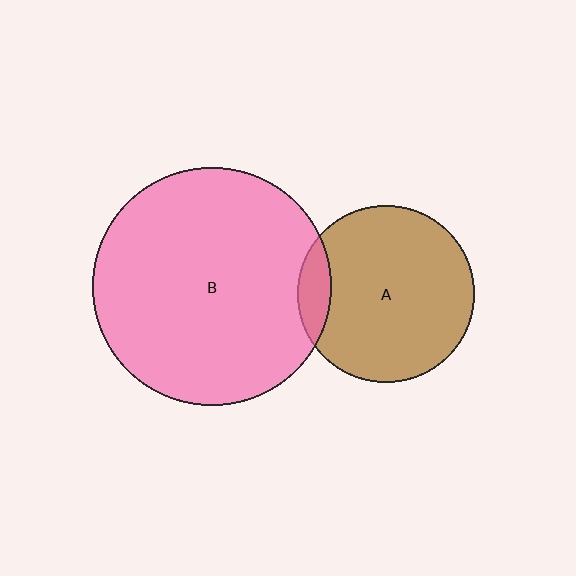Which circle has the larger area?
Circle B (pink).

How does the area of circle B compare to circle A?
Approximately 1.8 times.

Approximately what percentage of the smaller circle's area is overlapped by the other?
Approximately 10%.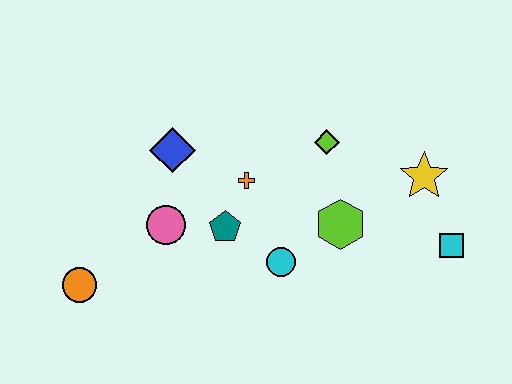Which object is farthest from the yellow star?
The orange circle is farthest from the yellow star.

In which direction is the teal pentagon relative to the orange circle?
The teal pentagon is to the right of the orange circle.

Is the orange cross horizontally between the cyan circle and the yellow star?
No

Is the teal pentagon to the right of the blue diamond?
Yes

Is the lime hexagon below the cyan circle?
No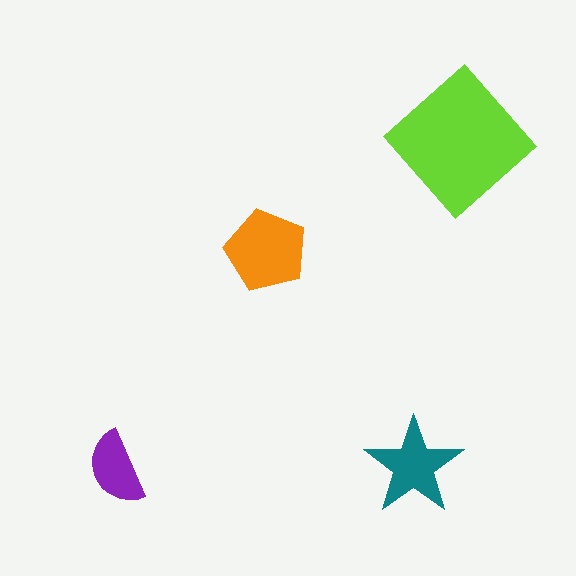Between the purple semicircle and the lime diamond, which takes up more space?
The lime diamond.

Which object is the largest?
The lime diamond.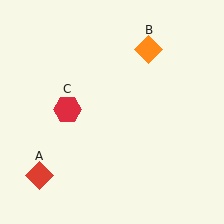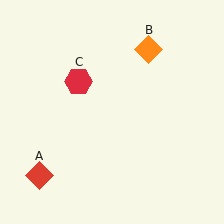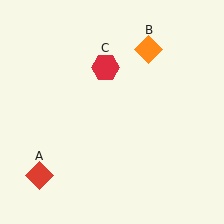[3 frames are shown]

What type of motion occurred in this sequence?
The red hexagon (object C) rotated clockwise around the center of the scene.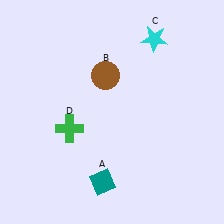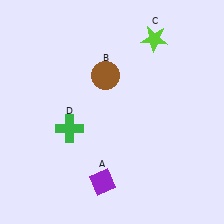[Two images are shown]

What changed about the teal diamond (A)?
In Image 1, A is teal. In Image 2, it changed to purple.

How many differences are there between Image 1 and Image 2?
There are 2 differences between the two images.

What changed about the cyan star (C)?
In Image 1, C is cyan. In Image 2, it changed to lime.